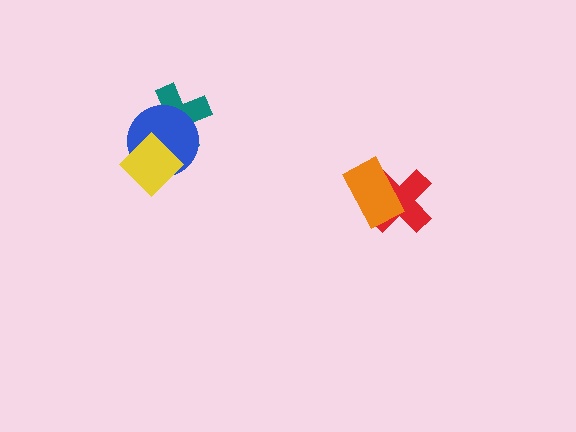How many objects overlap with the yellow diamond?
2 objects overlap with the yellow diamond.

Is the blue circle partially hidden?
Yes, it is partially covered by another shape.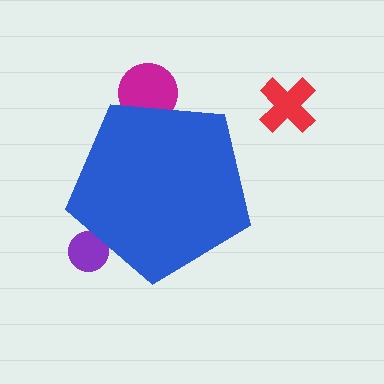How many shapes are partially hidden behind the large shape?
2 shapes are partially hidden.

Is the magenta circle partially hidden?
Yes, the magenta circle is partially hidden behind the blue pentagon.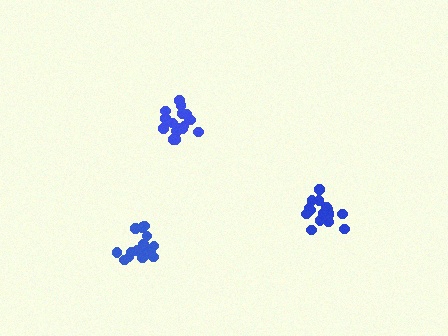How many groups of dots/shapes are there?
There are 3 groups.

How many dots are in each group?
Group 1: 18 dots, Group 2: 15 dots, Group 3: 18 dots (51 total).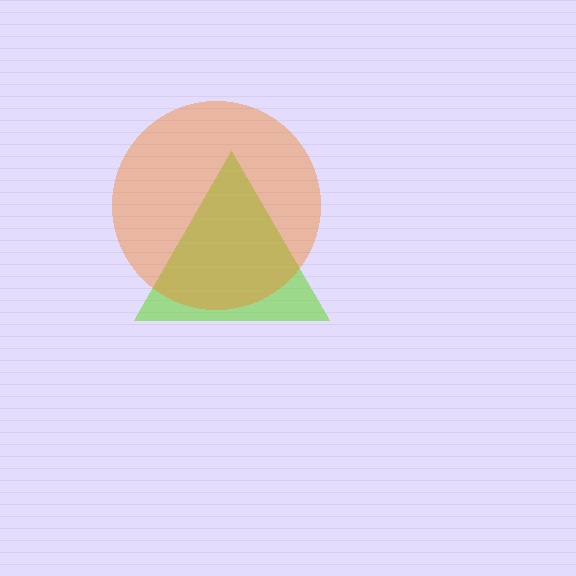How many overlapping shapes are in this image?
There are 2 overlapping shapes in the image.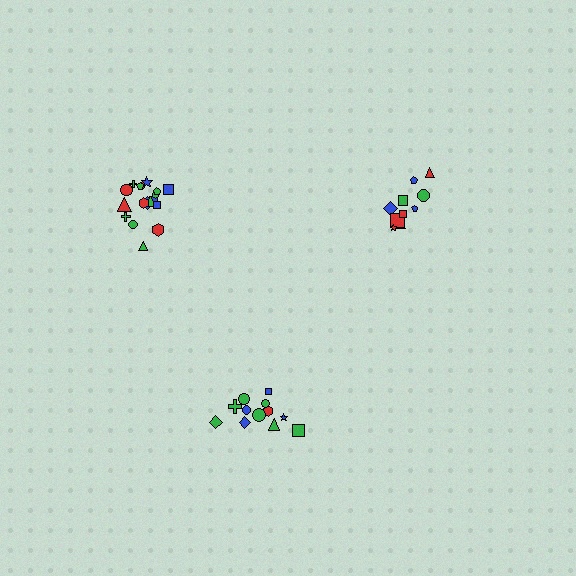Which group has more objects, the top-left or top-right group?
The top-left group.